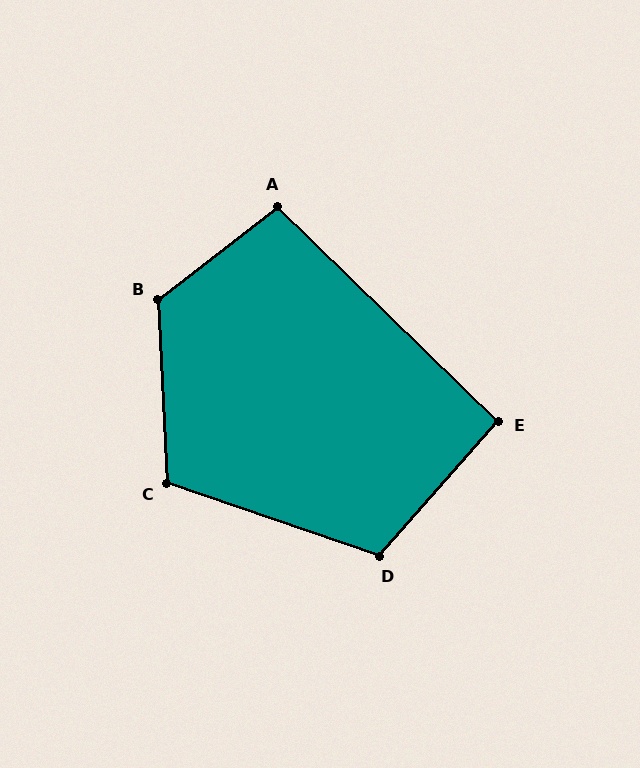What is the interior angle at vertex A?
Approximately 98 degrees (obtuse).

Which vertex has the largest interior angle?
B, at approximately 125 degrees.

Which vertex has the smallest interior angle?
E, at approximately 93 degrees.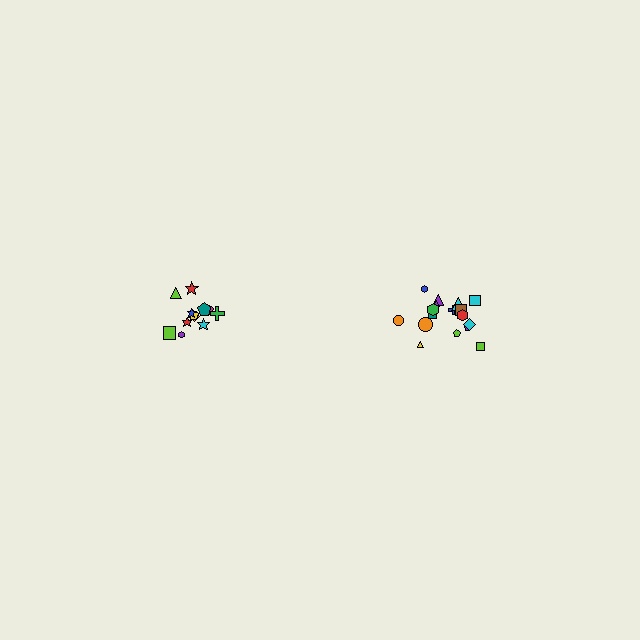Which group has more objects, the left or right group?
The right group.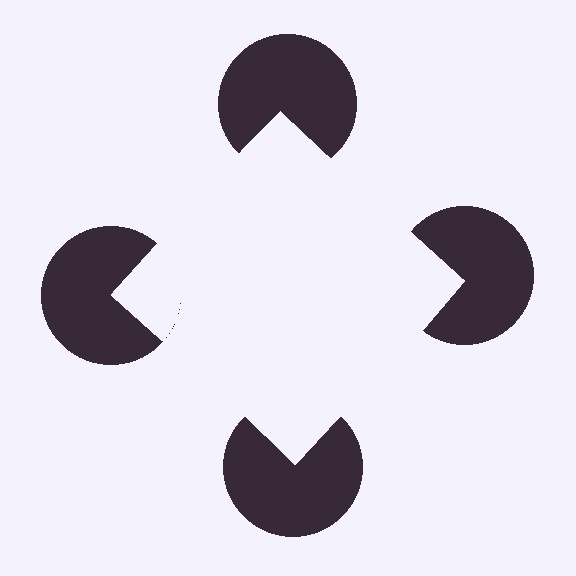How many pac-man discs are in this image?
There are 4 — one at each vertex of the illusory square.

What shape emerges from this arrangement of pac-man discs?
An illusory square — its edges are inferred from the aligned wedge cuts in the pac-man discs, not physically drawn.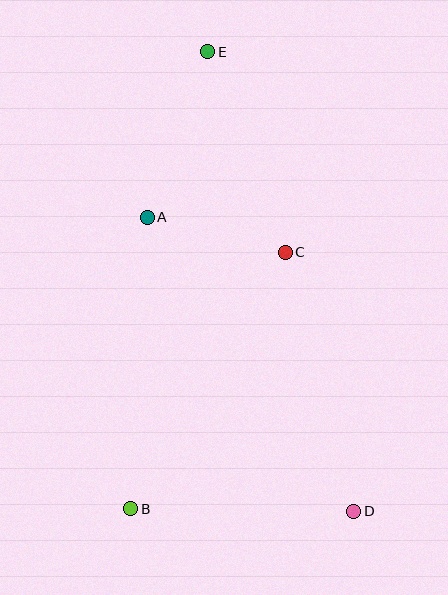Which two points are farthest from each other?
Points D and E are farthest from each other.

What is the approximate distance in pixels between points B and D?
The distance between B and D is approximately 223 pixels.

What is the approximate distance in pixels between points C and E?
The distance between C and E is approximately 215 pixels.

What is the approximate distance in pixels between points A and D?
The distance between A and D is approximately 359 pixels.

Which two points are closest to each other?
Points A and C are closest to each other.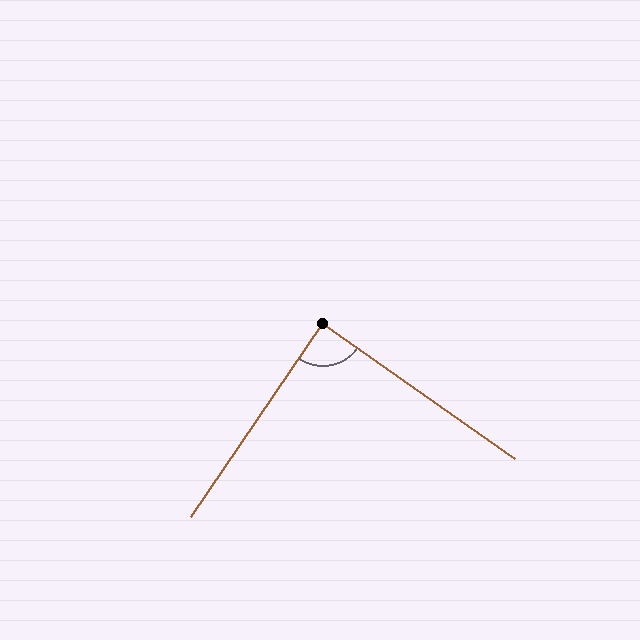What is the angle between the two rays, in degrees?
Approximately 89 degrees.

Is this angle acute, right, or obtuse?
It is approximately a right angle.